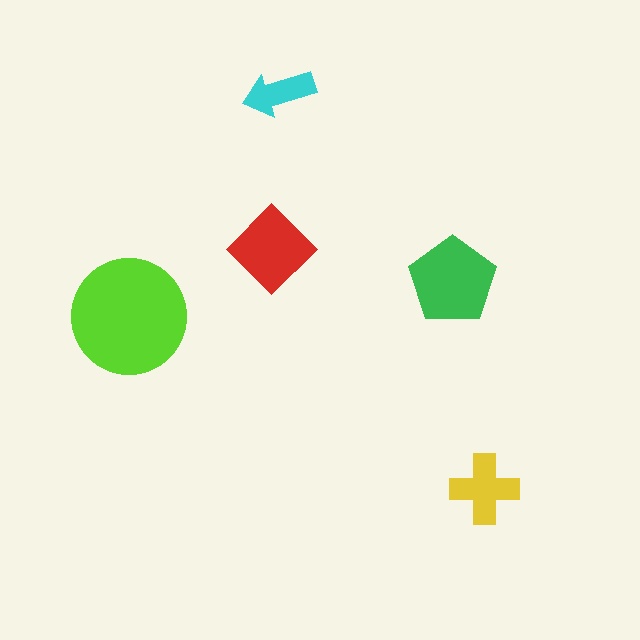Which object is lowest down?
The yellow cross is bottommost.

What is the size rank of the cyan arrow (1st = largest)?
5th.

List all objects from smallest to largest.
The cyan arrow, the yellow cross, the red diamond, the green pentagon, the lime circle.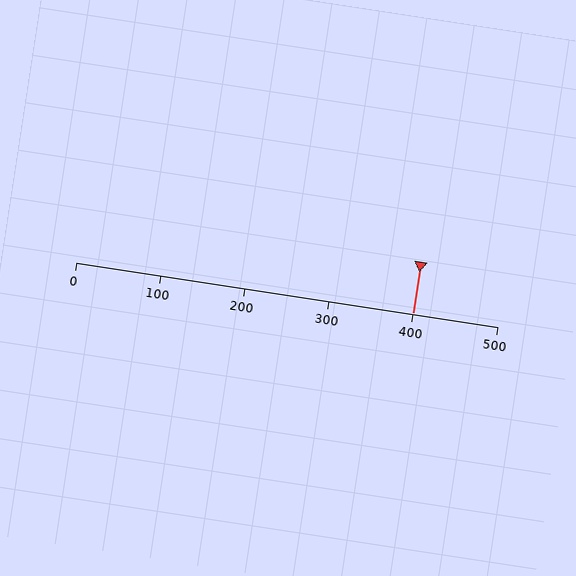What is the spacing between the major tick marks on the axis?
The major ticks are spaced 100 apart.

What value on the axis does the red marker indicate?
The marker indicates approximately 400.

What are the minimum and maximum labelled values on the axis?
The axis runs from 0 to 500.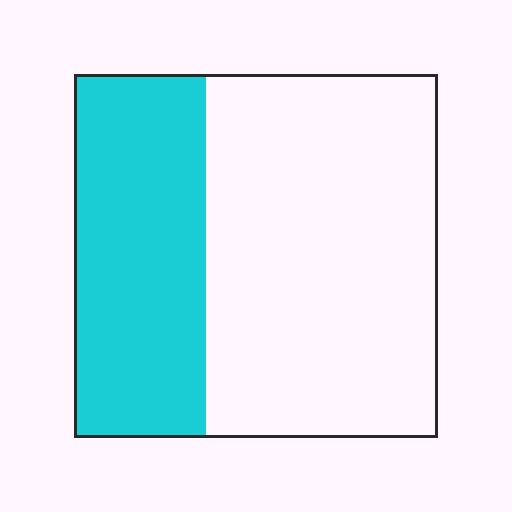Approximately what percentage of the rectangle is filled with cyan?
Approximately 35%.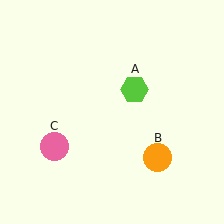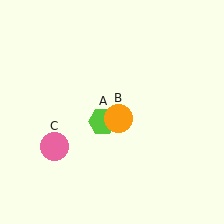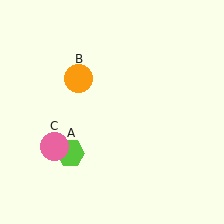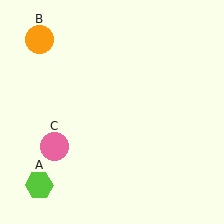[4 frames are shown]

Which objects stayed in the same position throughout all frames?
Pink circle (object C) remained stationary.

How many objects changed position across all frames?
2 objects changed position: lime hexagon (object A), orange circle (object B).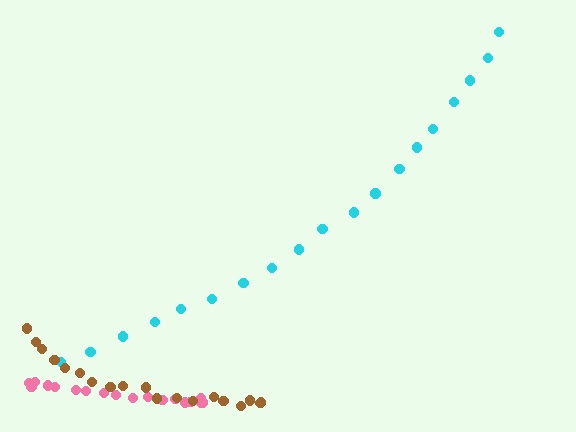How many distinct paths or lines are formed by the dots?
There are 3 distinct paths.